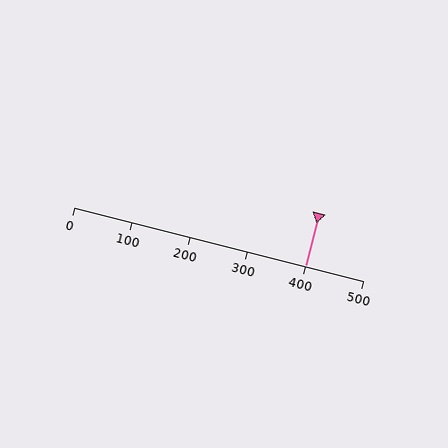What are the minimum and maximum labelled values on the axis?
The axis runs from 0 to 500.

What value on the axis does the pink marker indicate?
The marker indicates approximately 400.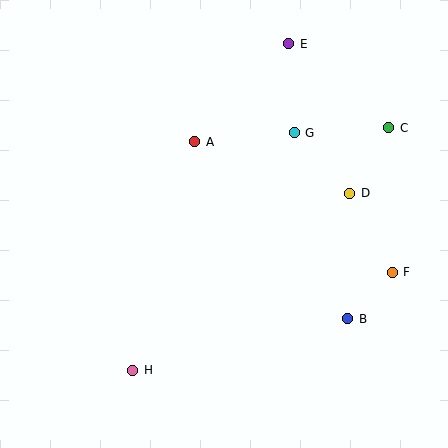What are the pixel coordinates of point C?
Point C is at (389, 128).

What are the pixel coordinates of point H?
Point H is at (133, 370).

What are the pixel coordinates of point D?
Point D is at (350, 193).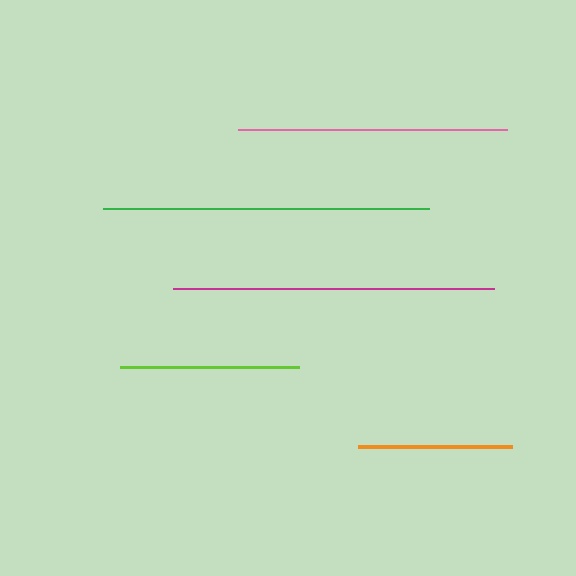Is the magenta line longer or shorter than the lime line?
The magenta line is longer than the lime line.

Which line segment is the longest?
The green line is the longest at approximately 325 pixels.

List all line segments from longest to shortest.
From longest to shortest: green, magenta, pink, lime, orange.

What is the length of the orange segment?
The orange segment is approximately 154 pixels long.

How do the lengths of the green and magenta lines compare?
The green and magenta lines are approximately the same length.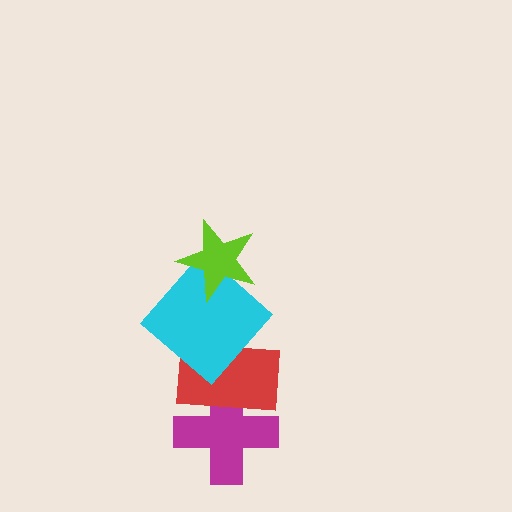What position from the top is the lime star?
The lime star is 1st from the top.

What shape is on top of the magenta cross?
The red rectangle is on top of the magenta cross.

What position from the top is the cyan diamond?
The cyan diamond is 2nd from the top.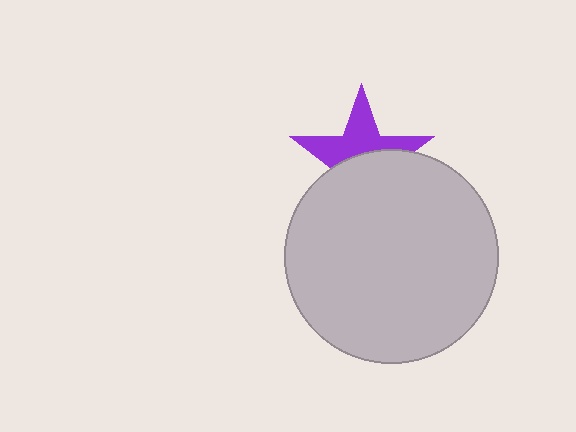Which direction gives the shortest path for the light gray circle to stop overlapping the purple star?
Moving down gives the shortest separation.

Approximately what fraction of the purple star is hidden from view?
Roughly 52% of the purple star is hidden behind the light gray circle.